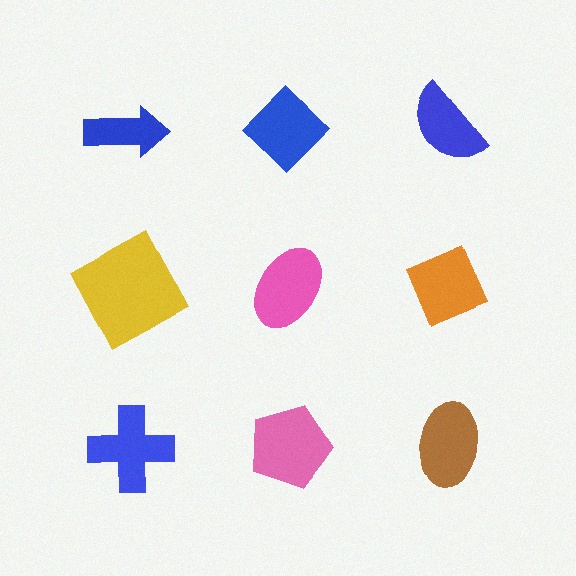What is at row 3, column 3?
A brown ellipse.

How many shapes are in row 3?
3 shapes.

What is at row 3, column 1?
A blue cross.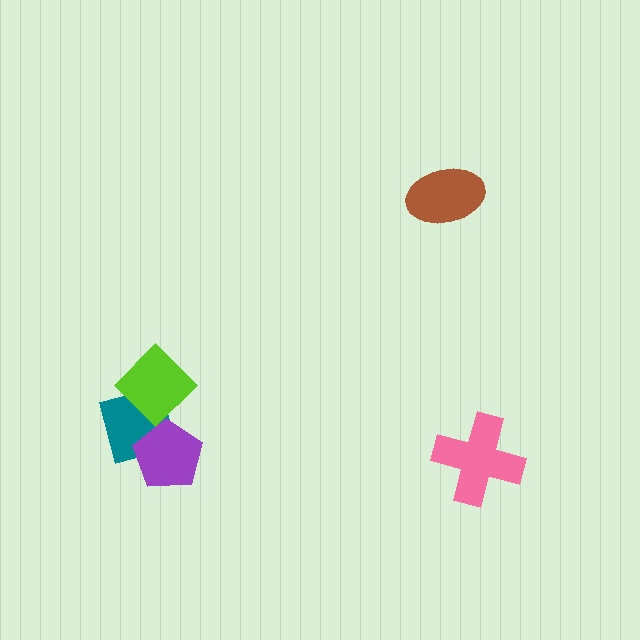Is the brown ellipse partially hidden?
No, no other shape covers it.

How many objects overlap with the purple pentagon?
1 object overlaps with the purple pentagon.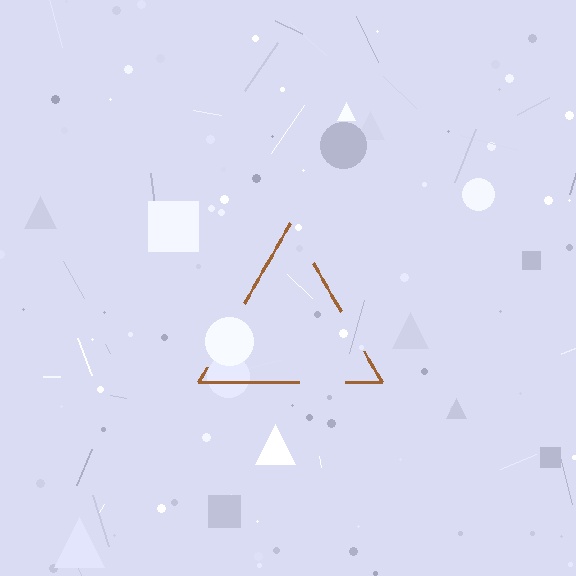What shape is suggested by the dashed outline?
The dashed outline suggests a triangle.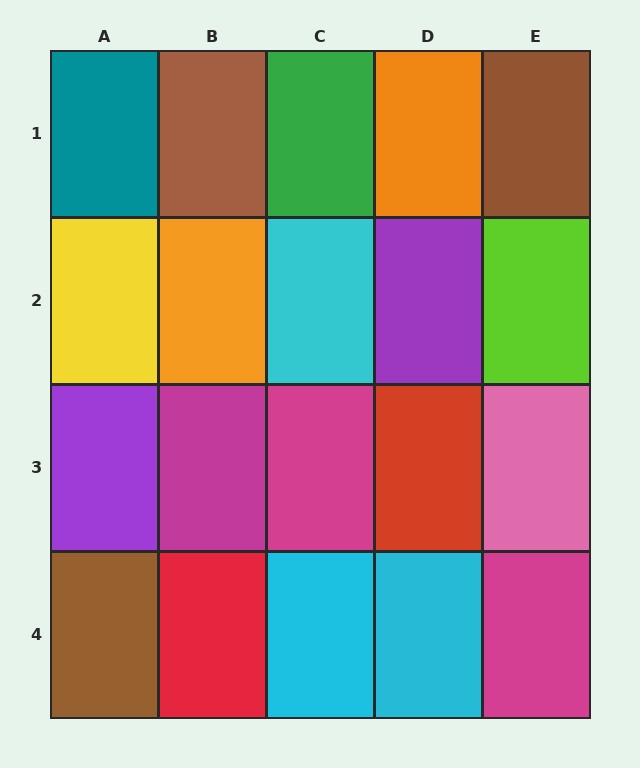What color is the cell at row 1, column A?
Teal.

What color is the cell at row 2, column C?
Cyan.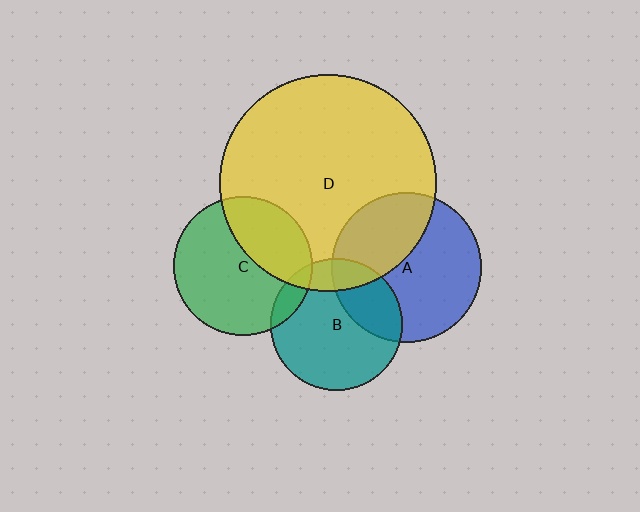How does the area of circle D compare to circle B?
Approximately 2.7 times.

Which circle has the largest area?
Circle D (yellow).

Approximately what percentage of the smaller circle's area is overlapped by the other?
Approximately 40%.